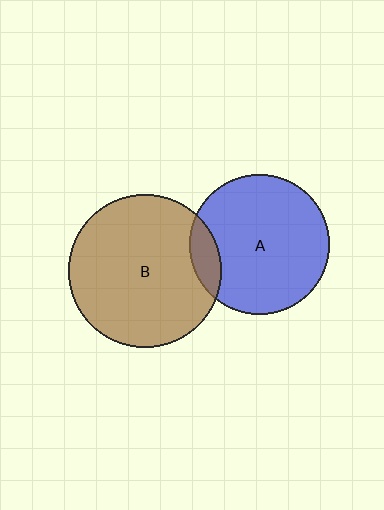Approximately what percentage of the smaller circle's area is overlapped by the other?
Approximately 10%.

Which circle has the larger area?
Circle B (brown).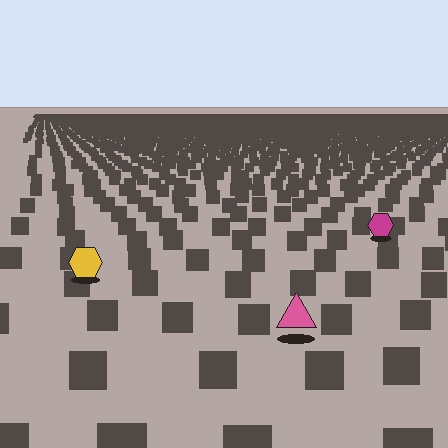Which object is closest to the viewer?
The pink triangle is closest. The texture marks near it are larger and more spread out.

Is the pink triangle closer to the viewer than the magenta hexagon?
Yes. The pink triangle is closer — you can tell from the texture gradient: the ground texture is coarser near it.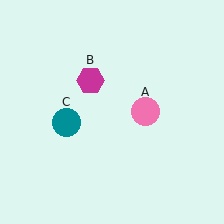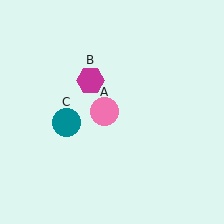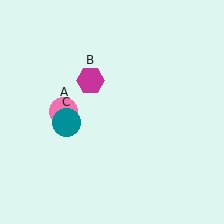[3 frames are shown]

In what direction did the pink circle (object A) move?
The pink circle (object A) moved left.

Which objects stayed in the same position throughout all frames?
Magenta hexagon (object B) and teal circle (object C) remained stationary.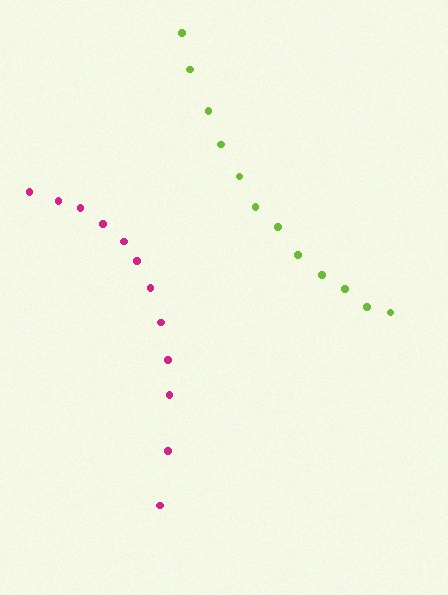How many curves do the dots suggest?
There are 2 distinct paths.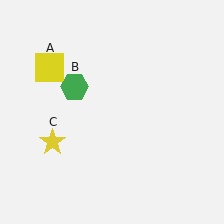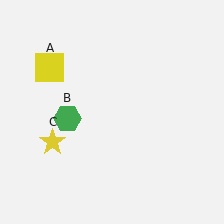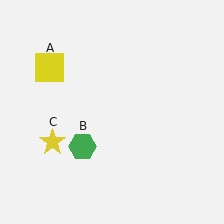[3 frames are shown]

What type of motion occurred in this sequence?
The green hexagon (object B) rotated counterclockwise around the center of the scene.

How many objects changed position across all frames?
1 object changed position: green hexagon (object B).